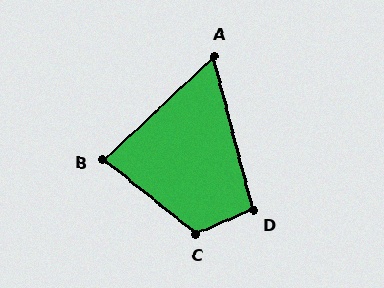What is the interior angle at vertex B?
Approximately 82 degrees (acute).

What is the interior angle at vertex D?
Approximately 98 degrees (obtuse).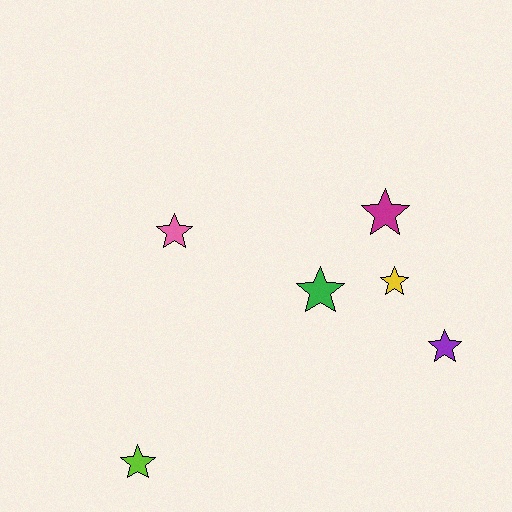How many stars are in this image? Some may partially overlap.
There are 6 stars.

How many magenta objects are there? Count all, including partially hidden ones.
There is 1 magenta object.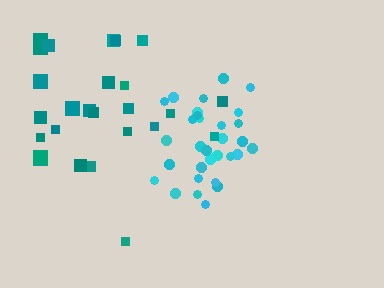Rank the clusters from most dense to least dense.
cyan, teal.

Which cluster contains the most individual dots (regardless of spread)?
Cyan (31).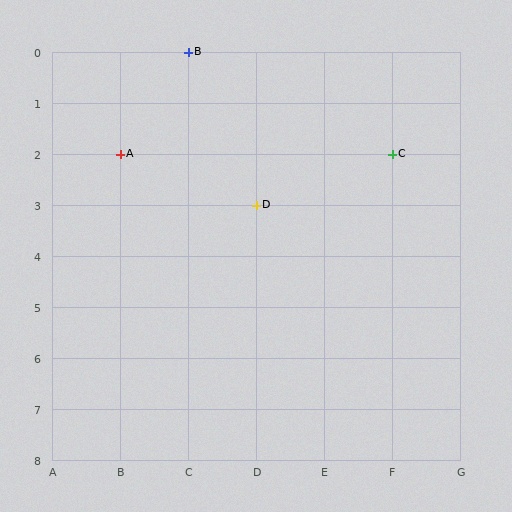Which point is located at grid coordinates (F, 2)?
Point C is at (F, 2).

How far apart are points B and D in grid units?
Points B and D are 1 column and 3 rows apart (about 3.2 grid units diagonally).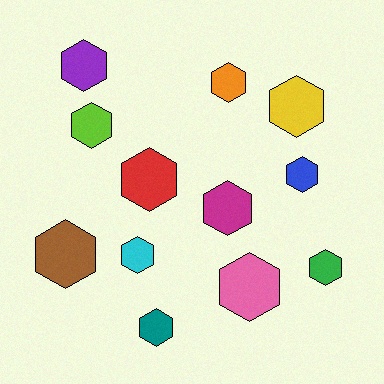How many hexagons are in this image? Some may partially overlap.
There are 12 hexagons.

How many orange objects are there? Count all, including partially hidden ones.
There is 1 orange object.